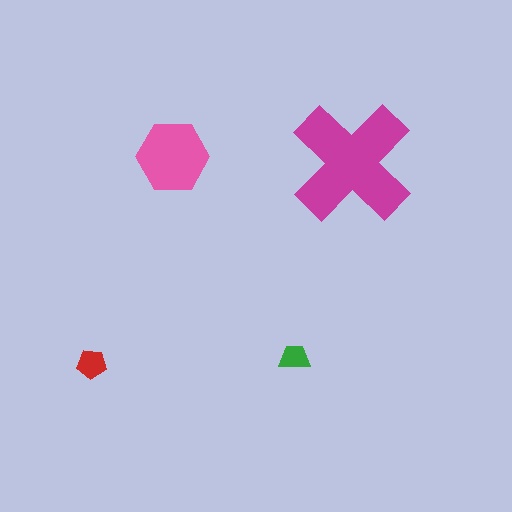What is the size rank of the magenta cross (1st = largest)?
1st.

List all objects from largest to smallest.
The magenta cross, the pink hexagon, the red pentagon, the green trapezoid.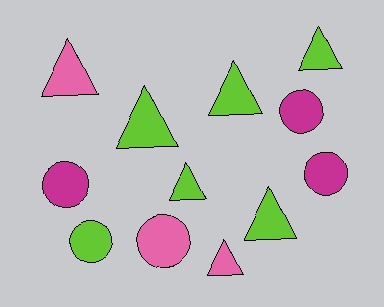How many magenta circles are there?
There are 3 magenta circles.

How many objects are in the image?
There are 12 objects.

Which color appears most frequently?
Lime, with 6 objects.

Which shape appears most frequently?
Triangle, with 7 objects.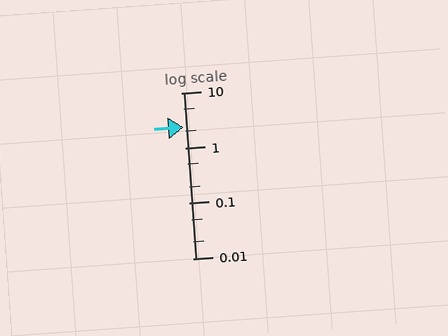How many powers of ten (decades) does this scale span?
The scale spans 3 decades, from 0.01 to 10.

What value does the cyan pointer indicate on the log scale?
The pointer indicates approximately 2.4.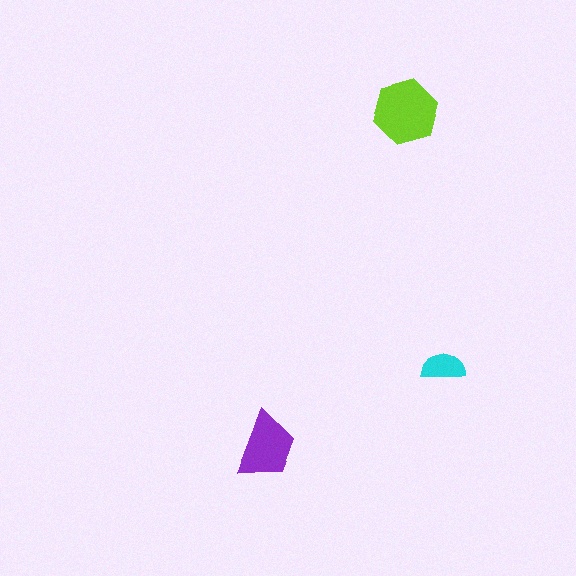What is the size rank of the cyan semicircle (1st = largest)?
3rd.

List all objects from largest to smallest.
The lime hexagon, the purple trapezoid, the cyan semicircle.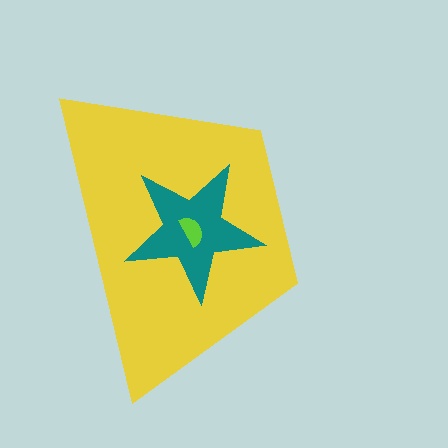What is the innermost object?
The lime semicircle.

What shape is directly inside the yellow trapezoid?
The teal star.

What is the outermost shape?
The yellow trapezoid.